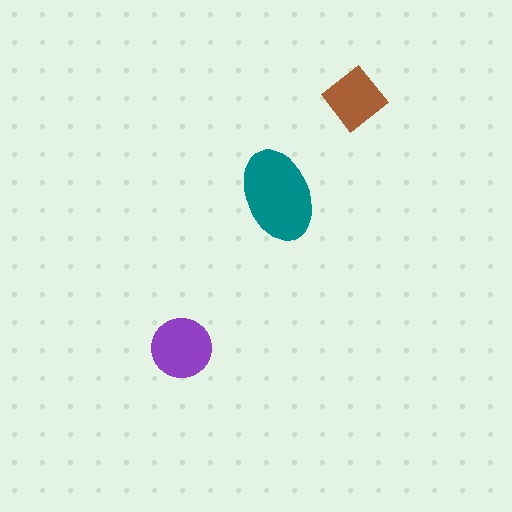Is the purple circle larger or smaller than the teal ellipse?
Smaller.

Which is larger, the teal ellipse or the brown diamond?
The teal ellipse.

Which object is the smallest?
The brown diamond.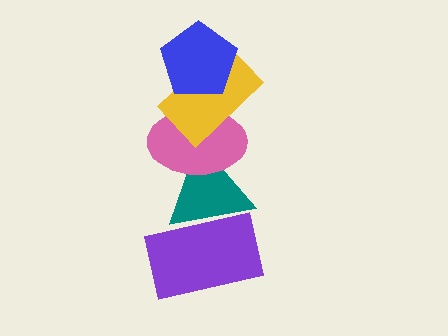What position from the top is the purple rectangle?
The purple rectangle is 5th from the top.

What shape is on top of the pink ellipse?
The yellow rectangle is on top of the pink ellipse.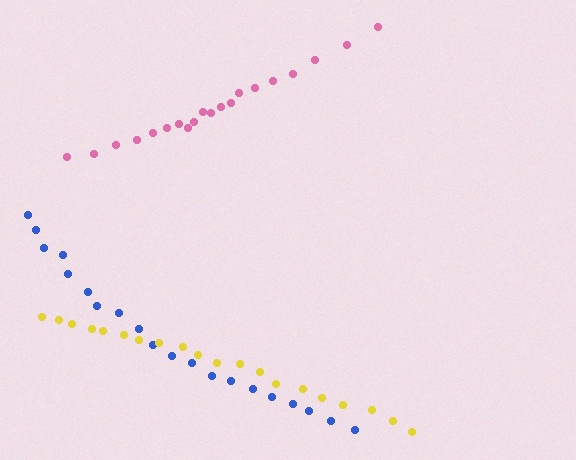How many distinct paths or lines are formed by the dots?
There are 3 distinct paths.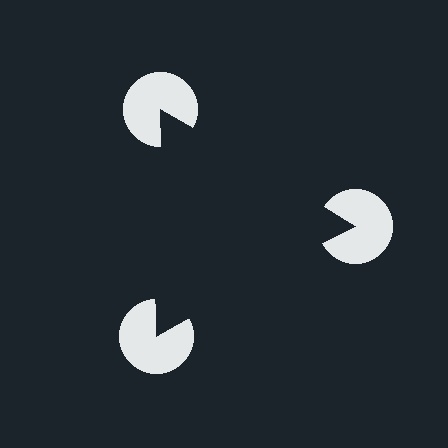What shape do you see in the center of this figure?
An illusory triangle — its edges are inferred from the aligned wedge cuts in the pac-man discs, not physically drawn.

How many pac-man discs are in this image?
There are 3 — one at each vertex of the illusory triangle.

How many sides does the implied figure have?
3 sides.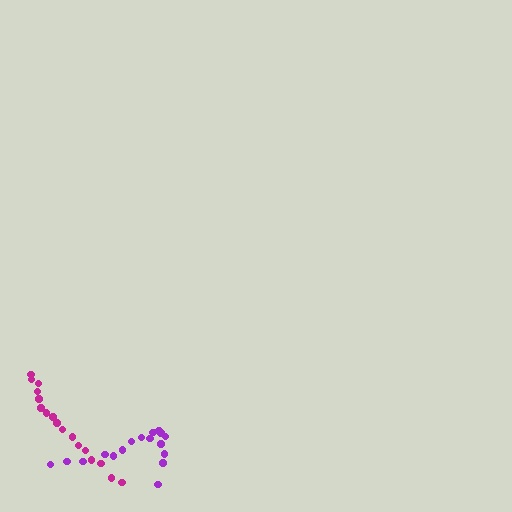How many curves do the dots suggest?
There are 2 distinct paths.